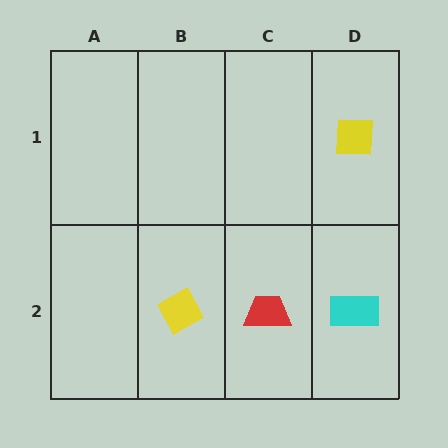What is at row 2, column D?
A cyan rectangle.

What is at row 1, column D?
A yellow square.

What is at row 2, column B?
A yellow diamond.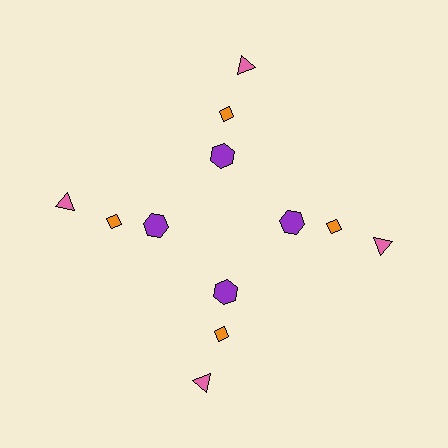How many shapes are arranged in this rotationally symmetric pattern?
There are 12 shapes, arranged in 4 groups of 3.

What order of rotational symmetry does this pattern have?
This pattern has 4-fold rotational symmetry.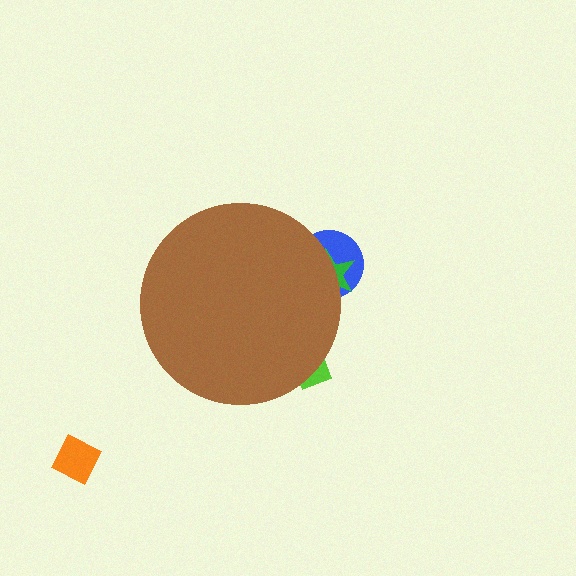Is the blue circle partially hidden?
Yes, the blue circle is partially hidden behind the brown circle.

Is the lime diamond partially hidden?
Yes, the lime diamond is partially hidden behind the brown circle.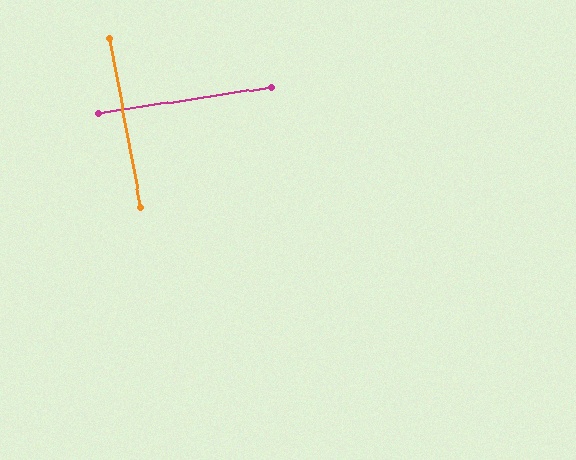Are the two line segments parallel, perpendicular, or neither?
Perpendicular — they meet at approximately 88°.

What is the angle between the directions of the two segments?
Approximately 88 degrees.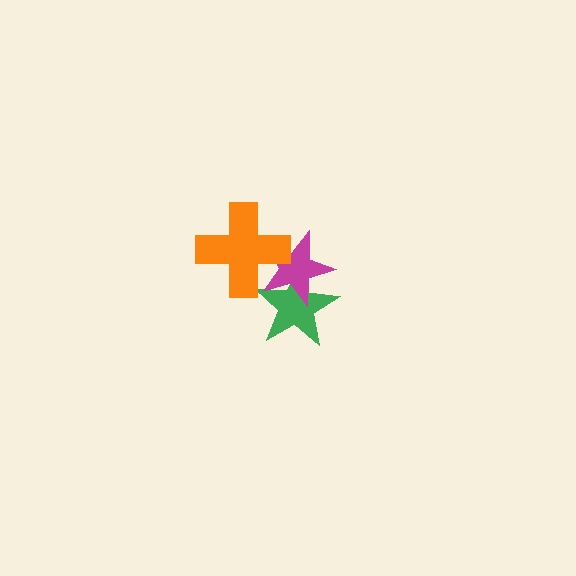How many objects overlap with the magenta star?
2 objects overlap with the magenta star.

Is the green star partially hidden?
Yes, it is partially covered by another shape.